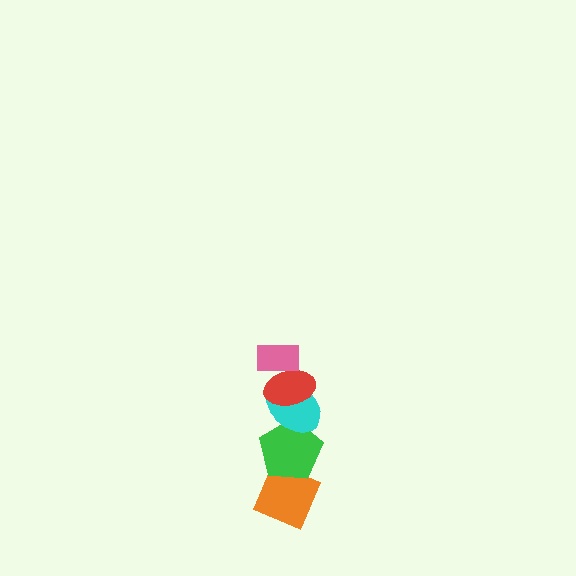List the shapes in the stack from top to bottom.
From top to bottom: the pink rectangle, the red ellipse, the cyan ellipse, the green pentagon, the orange diamond.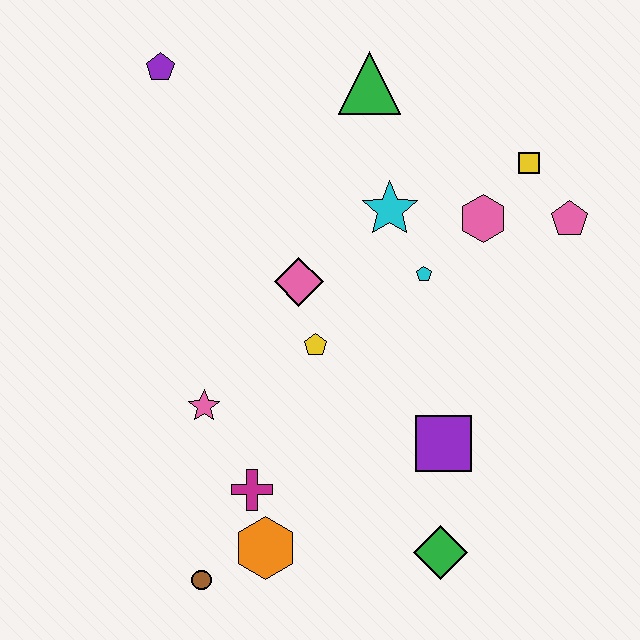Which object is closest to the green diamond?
The purple square is closest to the green diamond.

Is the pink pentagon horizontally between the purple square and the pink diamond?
No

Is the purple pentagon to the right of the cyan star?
No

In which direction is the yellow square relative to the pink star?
The yellow square is to the right of the pink star.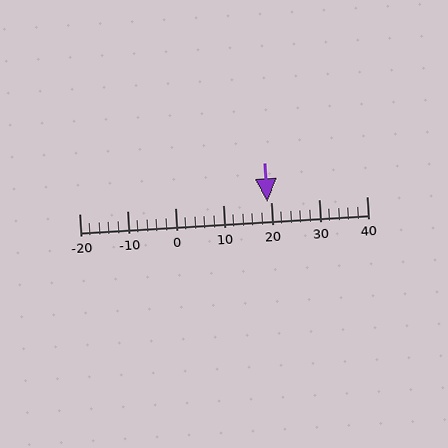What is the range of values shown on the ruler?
The ruler shows values from -20 to 40.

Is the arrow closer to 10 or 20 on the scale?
The arrow is closer to 20.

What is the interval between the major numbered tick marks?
The major tick marks are spaced 10 units apart.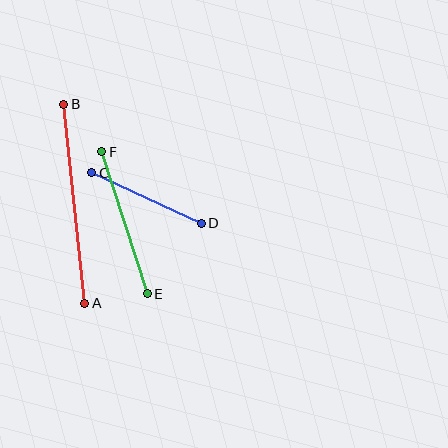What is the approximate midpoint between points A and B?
The midpoint is at approximately (74, 204) pixels.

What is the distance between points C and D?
The distance is approximately 121 pixels.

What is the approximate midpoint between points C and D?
The midpoint is at approximately (147, 198) pixels.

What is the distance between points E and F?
The distance is approximately 149 pixels.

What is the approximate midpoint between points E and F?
The midpoint is at approximately (124, 223) pixels.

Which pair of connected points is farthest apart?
Points A and B are farthest apart.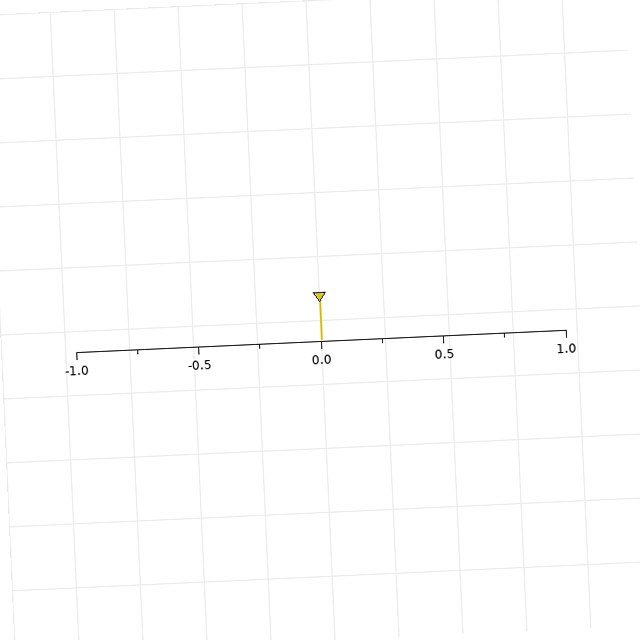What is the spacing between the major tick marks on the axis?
The major ticks are spaced 0.5 apart.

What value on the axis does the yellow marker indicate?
The marker indicates approximately 0.